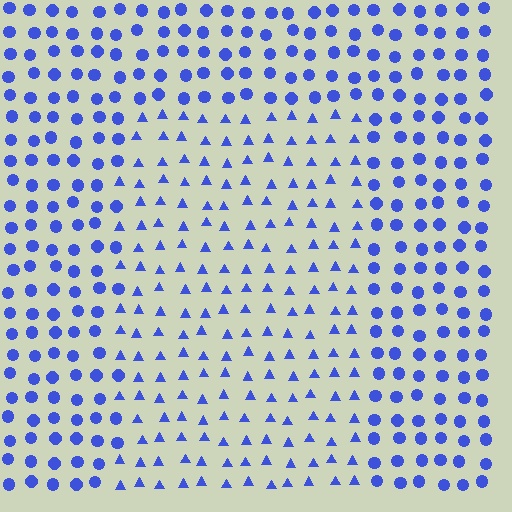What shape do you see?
I see a rectangle.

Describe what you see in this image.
The image is filled with small blue elements arranged in a uniform grid. A rectangle-shaped region contains triangles, while the surrounding area contains circles. The boundary is defined purely by the change in element shape.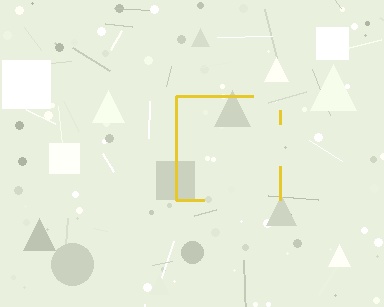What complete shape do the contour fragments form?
The contour fragments form a square.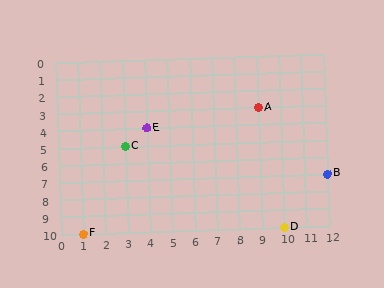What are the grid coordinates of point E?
Point E is at grid coordinates (4, 4).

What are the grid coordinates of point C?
Point C is at grid coordinates (3, 5).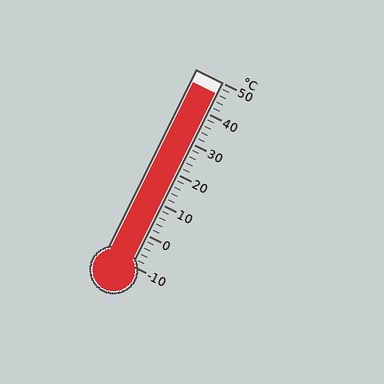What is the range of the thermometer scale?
The thermometer scale ranges from -10°C to 50°C.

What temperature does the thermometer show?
The thermometer shows approximately 46°C.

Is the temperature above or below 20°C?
The temperature is above 20°C.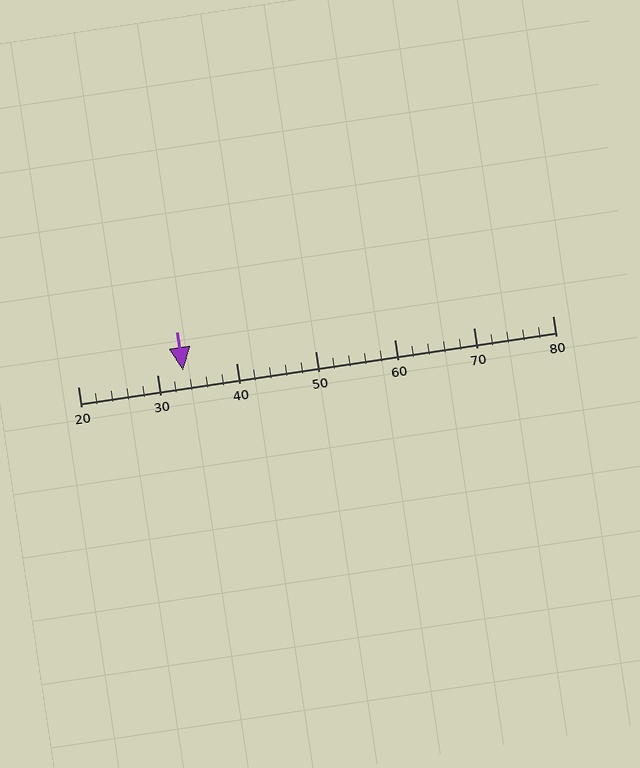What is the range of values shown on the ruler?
The ruler shows values from 20 to 80.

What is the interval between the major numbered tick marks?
The major tick marks are spaced 10 units apart.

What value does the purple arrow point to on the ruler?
The purple arrow points to approximately 33.